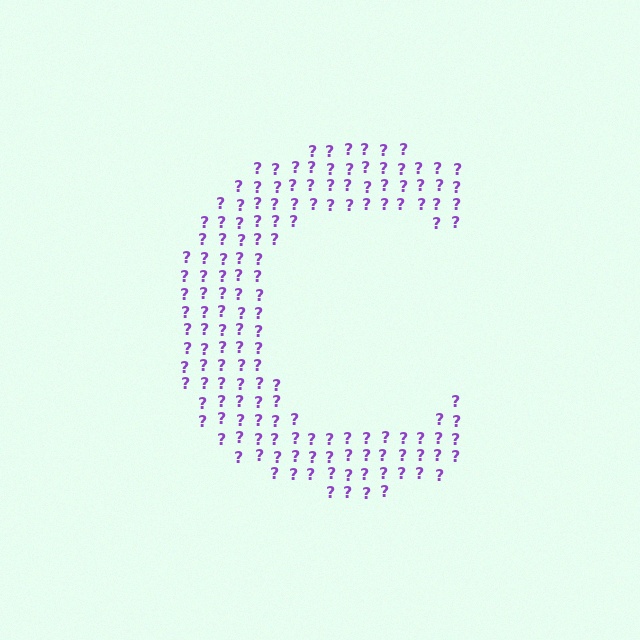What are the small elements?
The small elements are question marks.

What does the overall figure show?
The overall figure shows the letter C.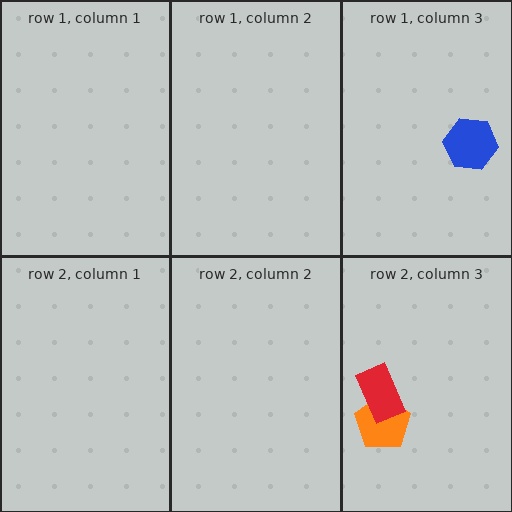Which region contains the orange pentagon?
The row 2, column 3 region.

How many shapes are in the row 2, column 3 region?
2.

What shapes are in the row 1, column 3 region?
The blue hexagon.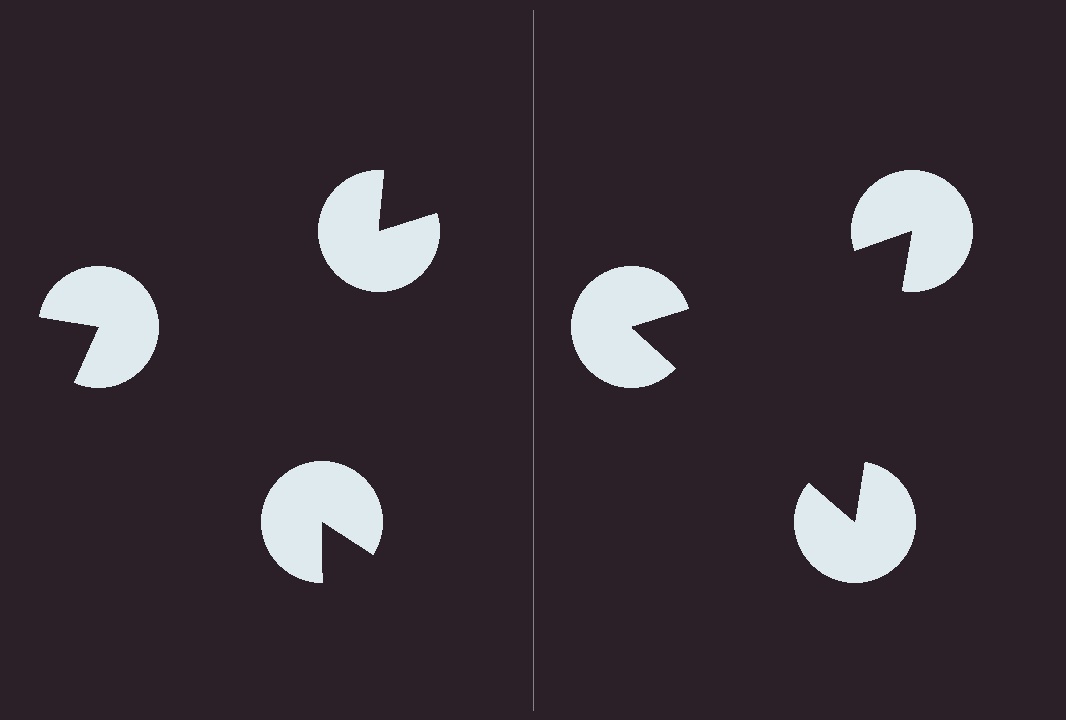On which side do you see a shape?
An illusory triangle appears on the right side. On the left side the wedge cuts are rotated, so no coherent shape forms.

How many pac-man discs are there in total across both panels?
6 — 3 on each side.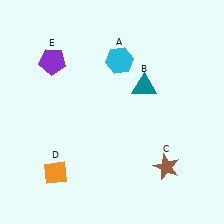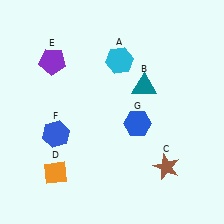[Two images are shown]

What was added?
A blue hexagon (F), a blue hexagon (G) were added in Image 2.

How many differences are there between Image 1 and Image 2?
There are 2 differences between the two images.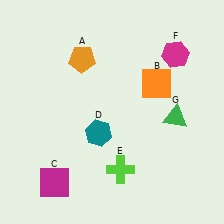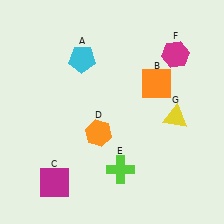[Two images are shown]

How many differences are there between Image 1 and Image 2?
There are 3 differences between the two images.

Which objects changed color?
A changed from orange to cyan. D changed from teal to orange. G changed from green to yellow.